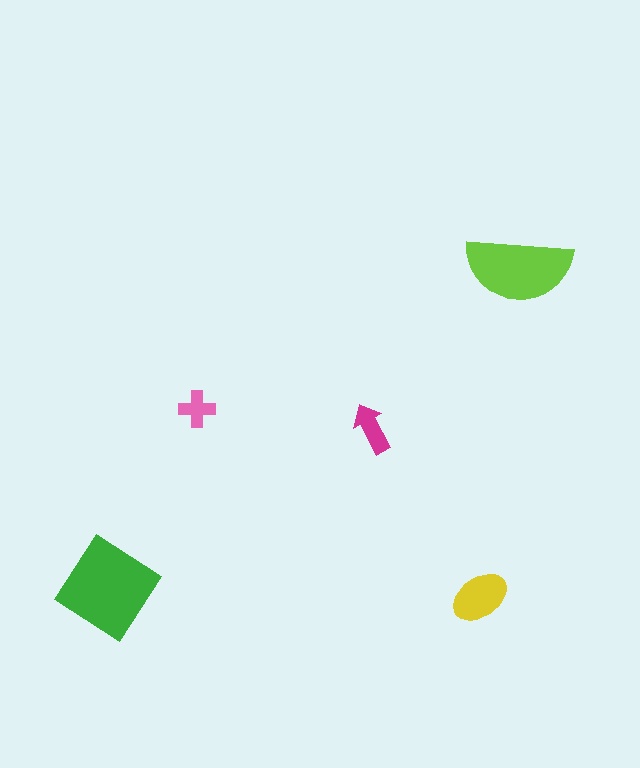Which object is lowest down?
The yellow ellipse is bottommost.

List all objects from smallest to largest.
The pink cross, the magenta arrow, the yellow ellipse, the lime semicircle, the green diamond.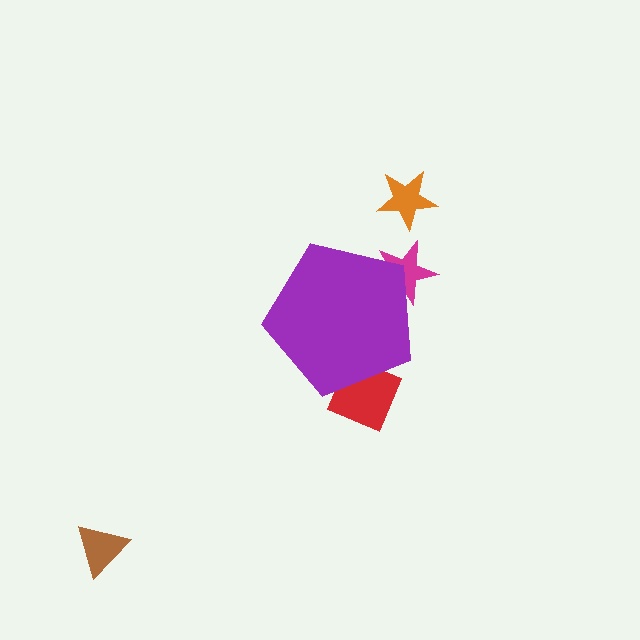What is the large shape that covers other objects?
A purple pentagon.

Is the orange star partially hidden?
No, the orange star is fully visible.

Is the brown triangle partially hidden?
No, the brown triangle is fully visible.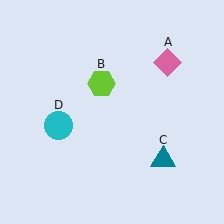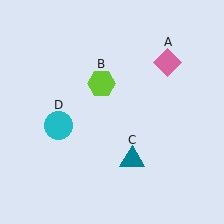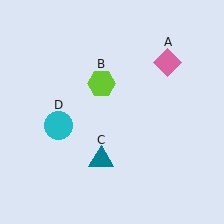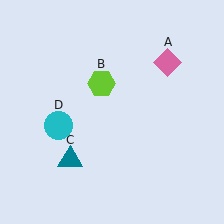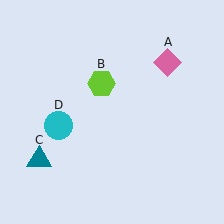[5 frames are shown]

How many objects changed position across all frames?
1 object changed position: teal triangle (object C).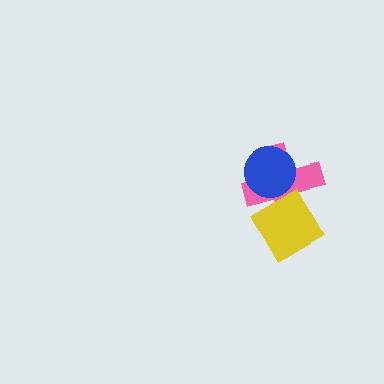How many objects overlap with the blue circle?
2 objects overlap with the blue circle.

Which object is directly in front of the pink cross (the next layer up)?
The blue circle is directly in front of the pink cross.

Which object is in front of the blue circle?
The yellow diamond is in front of the blue circle.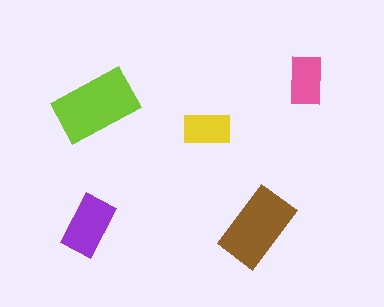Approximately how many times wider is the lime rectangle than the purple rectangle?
About 1.5 times wider.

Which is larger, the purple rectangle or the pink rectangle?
The purple one.